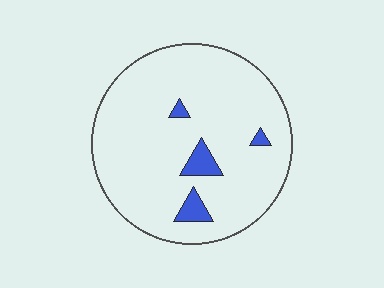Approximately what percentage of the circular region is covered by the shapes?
Approximately 5%.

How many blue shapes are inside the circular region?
4.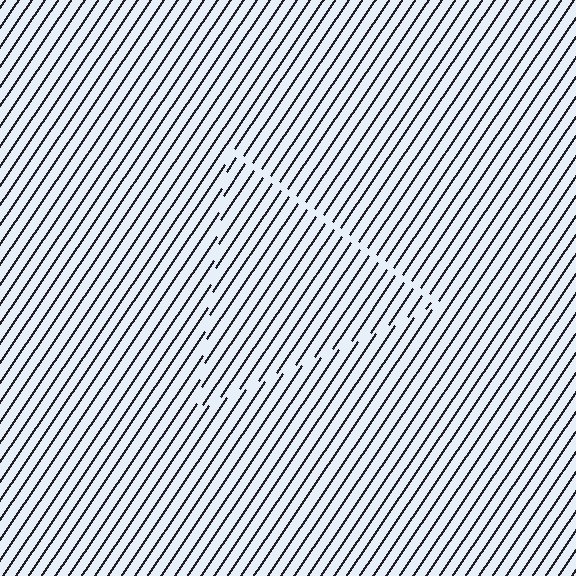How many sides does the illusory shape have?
3 sides — the line-ends trace a triangle.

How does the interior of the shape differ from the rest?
The interior of the shape contains the same grating, shifted by half a period — the contour is defined by the phase discontinuity where line-ends from the inner and outer gratings abut.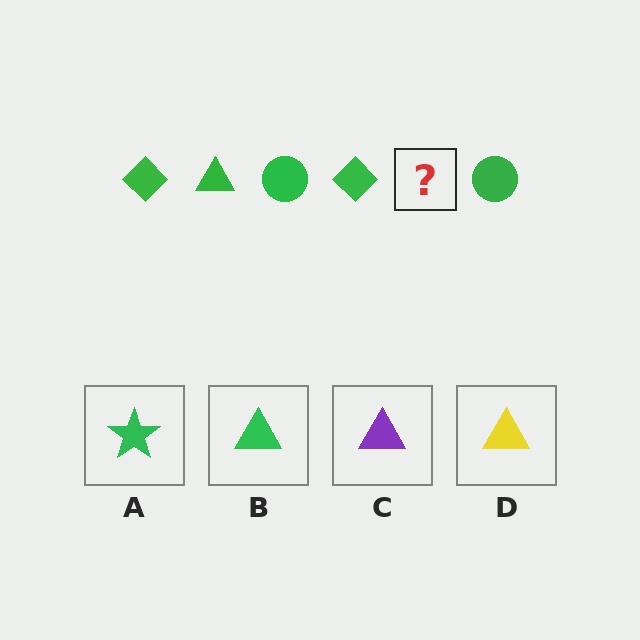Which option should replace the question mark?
Option B.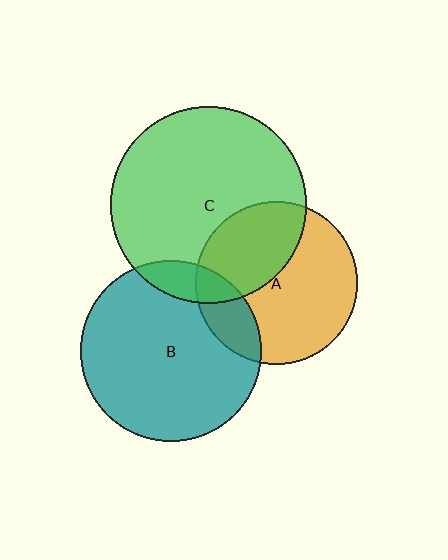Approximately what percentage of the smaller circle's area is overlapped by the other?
Approximately 10%.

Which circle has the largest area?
Circle C (green).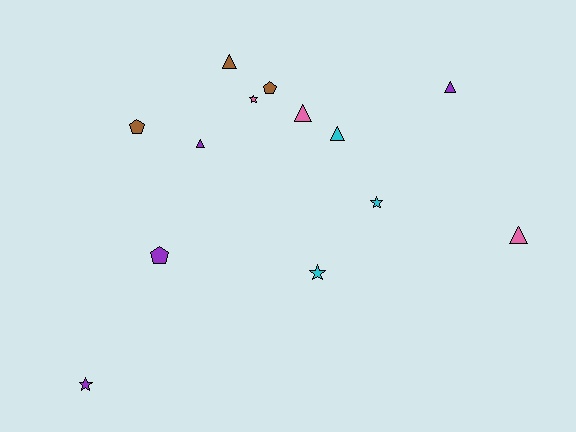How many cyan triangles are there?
There is 1 cyan triangle.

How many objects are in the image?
There are 13 objects.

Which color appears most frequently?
Purple, with 4 objects.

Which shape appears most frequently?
Triangle, with 6 objects.